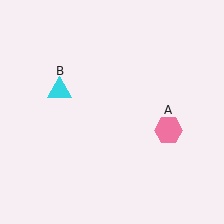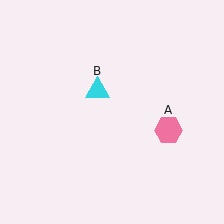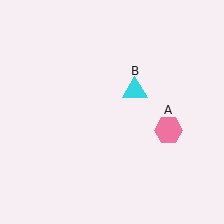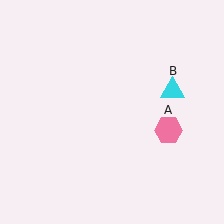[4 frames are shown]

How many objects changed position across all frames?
1 object changed position: cyan triangle (object B).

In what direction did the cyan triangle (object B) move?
The cyan triangle (object B) moved right.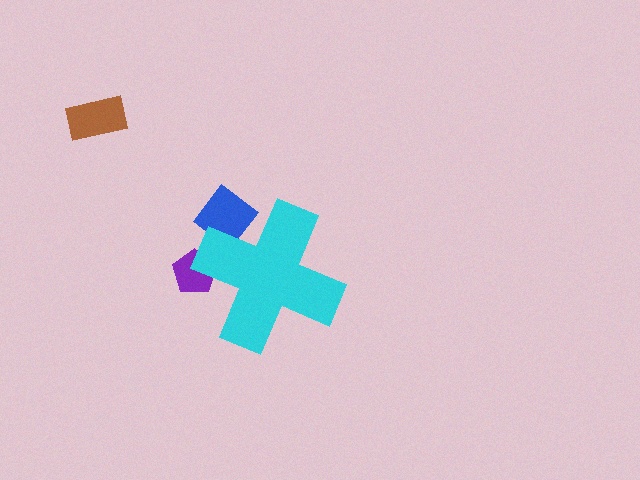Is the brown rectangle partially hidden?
No, the brown rectangle is fully visible.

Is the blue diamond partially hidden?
Yes, the blue diamond is partially hidden behind the cyan cross.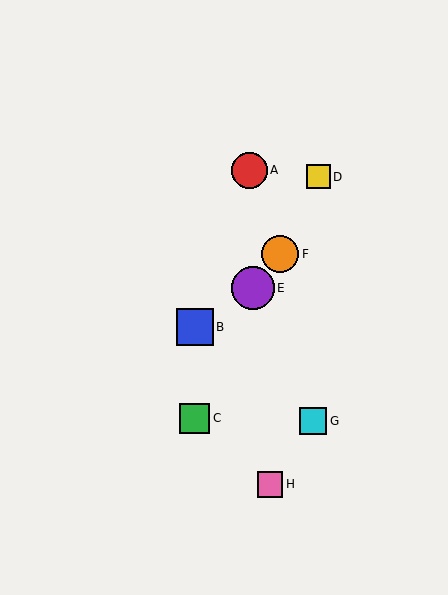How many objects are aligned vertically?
2 objects (B, C) are aligned vertically.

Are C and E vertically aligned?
No, C is at x≈195 and E is at x≈253.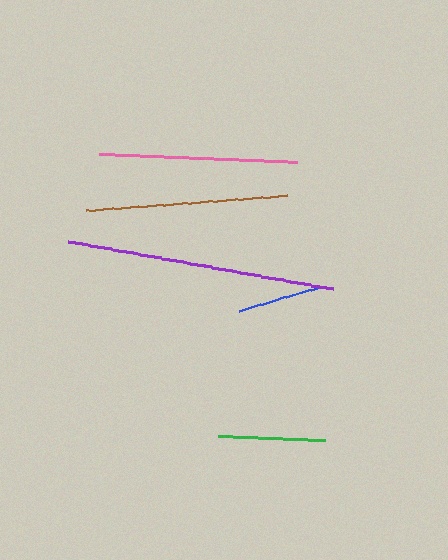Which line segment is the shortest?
The blue line is the shortest at approximately 84 pixels.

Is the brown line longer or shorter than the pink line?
The brown line is longer than the pink line.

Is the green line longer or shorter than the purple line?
The purple line is longer than the green line.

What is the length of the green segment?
The green segment is approximately 107 pixels long.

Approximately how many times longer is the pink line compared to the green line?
The pink line is approximately 1.8 times the length of the green line.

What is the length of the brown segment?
The brown segment is approximately 202 pixels long.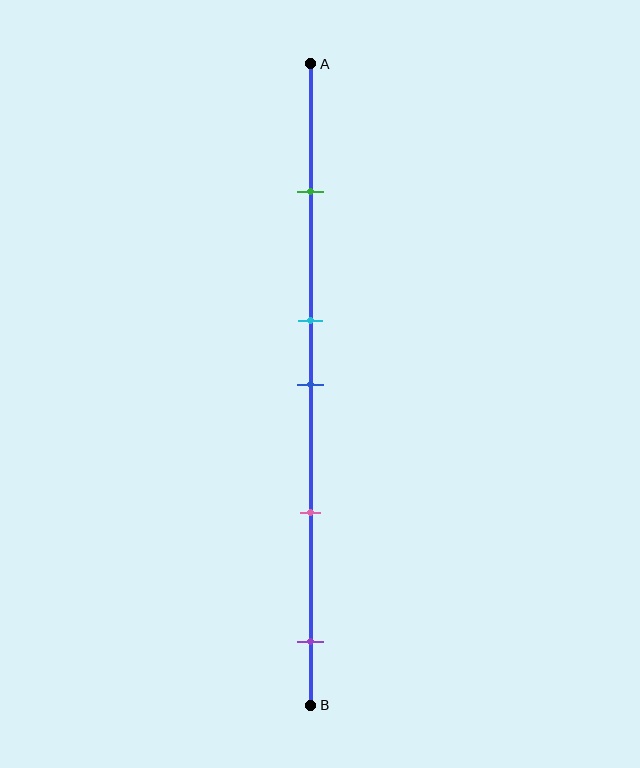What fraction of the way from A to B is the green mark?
The green mark is approximately 20% (0.2) of the way from A to B.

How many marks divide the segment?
There are 5 marks dividing the segment.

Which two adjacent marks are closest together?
The cyan and blue marks are the closest adjacent pair.